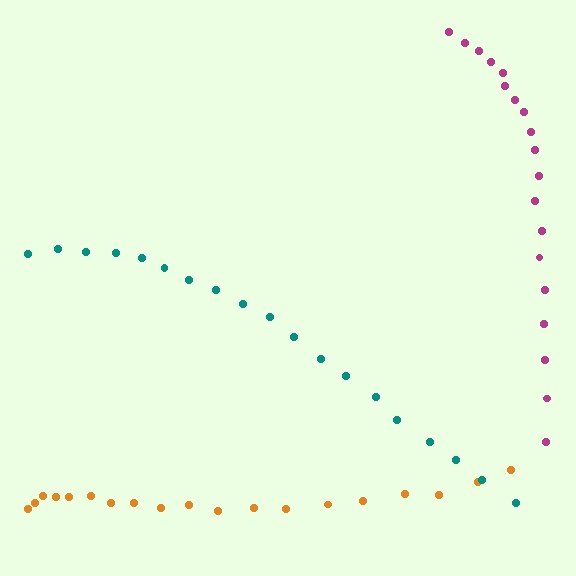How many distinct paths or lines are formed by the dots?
There are 3 distinct paths.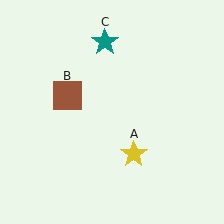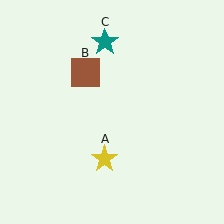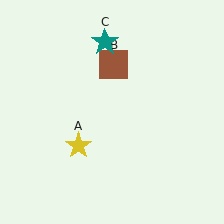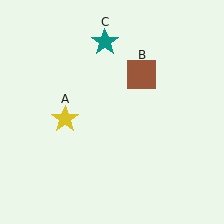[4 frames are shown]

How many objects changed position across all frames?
2 objects changed position: yellow star (object A), brown square (object B).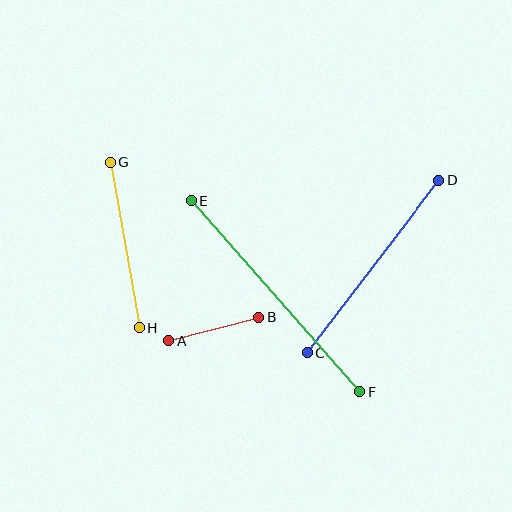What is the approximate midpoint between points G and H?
The midpoint is at approximately (125, 245) pixels.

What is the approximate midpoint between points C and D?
The midpoint is at approximately (373, 266) pixels.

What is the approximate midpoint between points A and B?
The midpoint is at approximately (214, 329) pixels.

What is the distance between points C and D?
The distance is approximately 216 pixels.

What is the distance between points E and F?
The distance is approximately 255 pixels.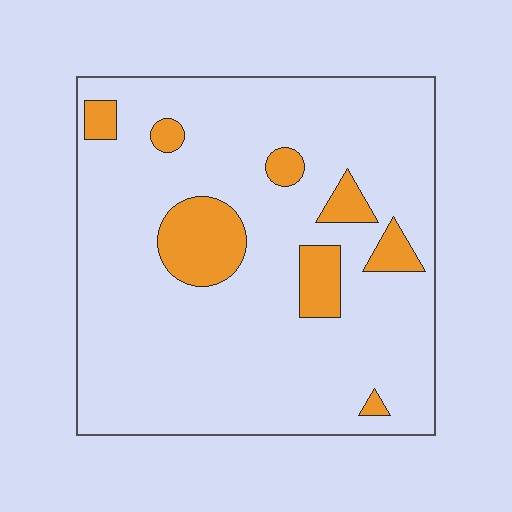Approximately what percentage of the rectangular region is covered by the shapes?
Approximately 15%.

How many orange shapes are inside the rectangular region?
8.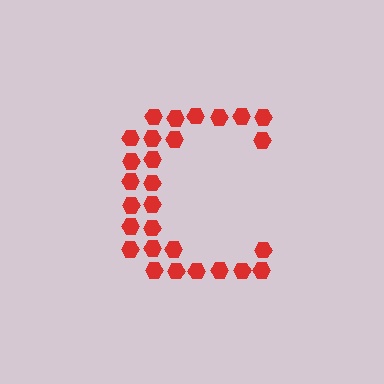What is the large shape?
The large shape is the letter C.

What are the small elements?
The small elements are hexagons.